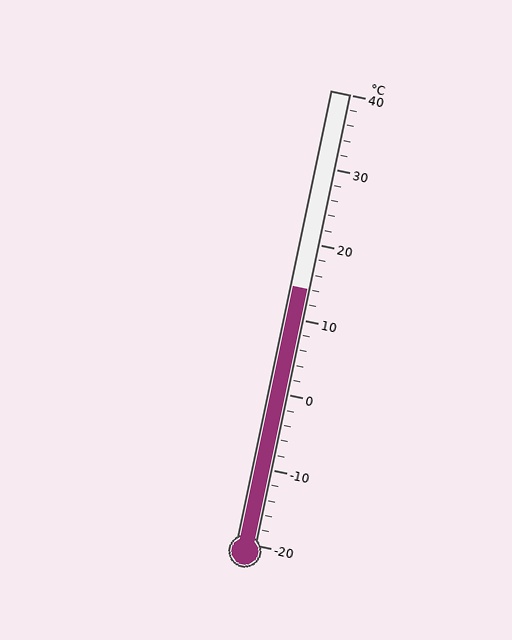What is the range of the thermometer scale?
The thermometer scale ranges from -20°C to 40°C.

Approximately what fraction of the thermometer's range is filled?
The thermometer is filled to approximately 55% of its range.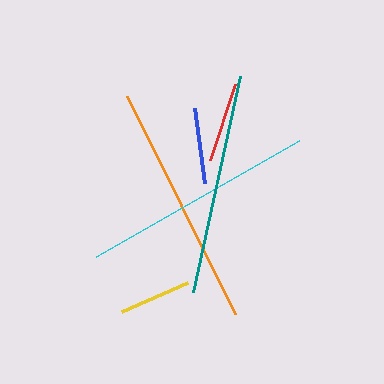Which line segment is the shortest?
The yellow line is the shortest at approximately 72 pixels.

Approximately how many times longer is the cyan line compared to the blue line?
The cyan line is approximately 3.1 times the length of the blue line.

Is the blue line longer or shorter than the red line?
The red line is longer than the blue line.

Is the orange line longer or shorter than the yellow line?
The orange line is longer than the yellow line.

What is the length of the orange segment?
The orange segment is approximately 243 pixels long.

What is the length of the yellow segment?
The yellow segment is approximately 72 pixels long.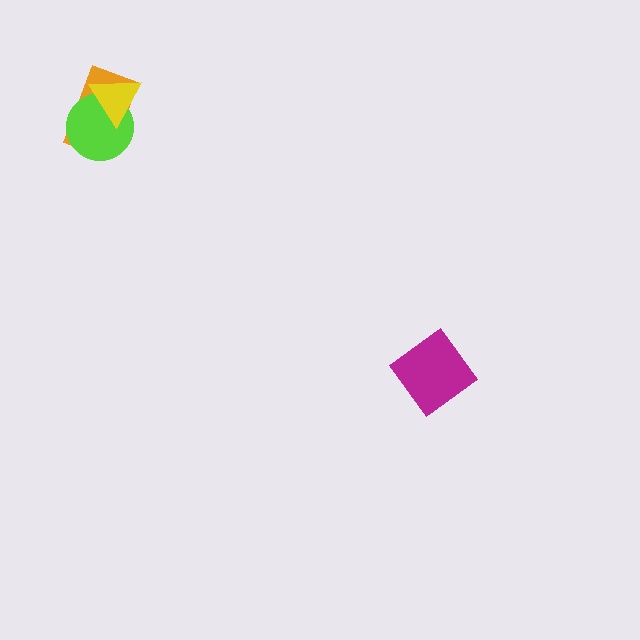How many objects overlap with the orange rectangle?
2 objects overlap with the orange rectangle.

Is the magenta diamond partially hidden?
No, no other shape covers it.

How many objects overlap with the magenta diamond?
0 objects overlap with the magenta diamond.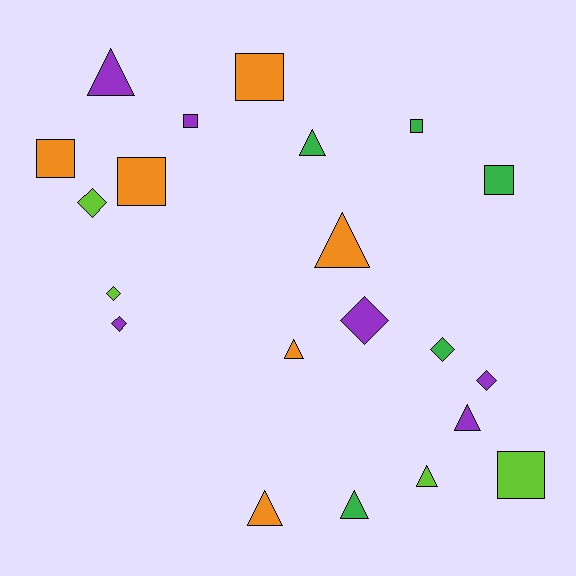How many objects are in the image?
There are 21 objects.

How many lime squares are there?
There is 1 lime square.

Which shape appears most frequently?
Triangle, with 8 objects.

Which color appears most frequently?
Purple, with 6 objects.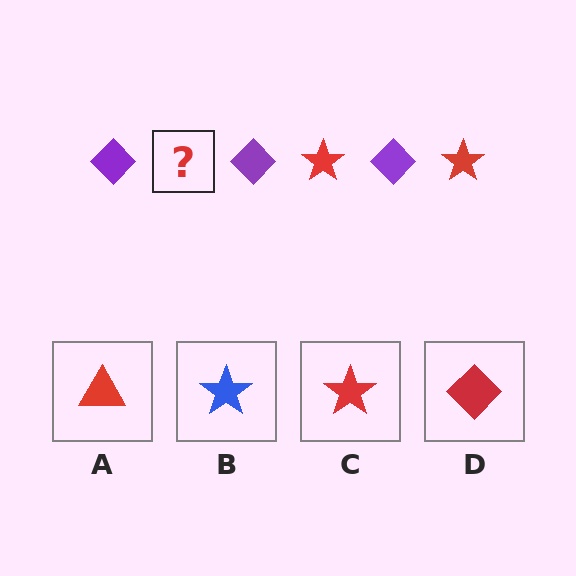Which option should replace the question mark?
Option C.